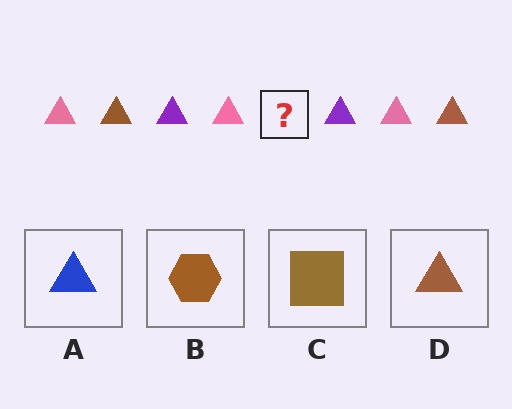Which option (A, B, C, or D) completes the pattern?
D.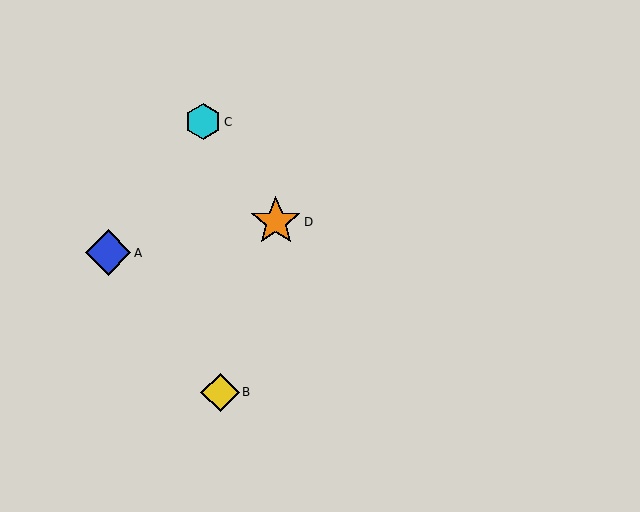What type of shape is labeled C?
Shape C is a cyan hexagon.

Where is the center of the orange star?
The center of the orange star is at (276, 222).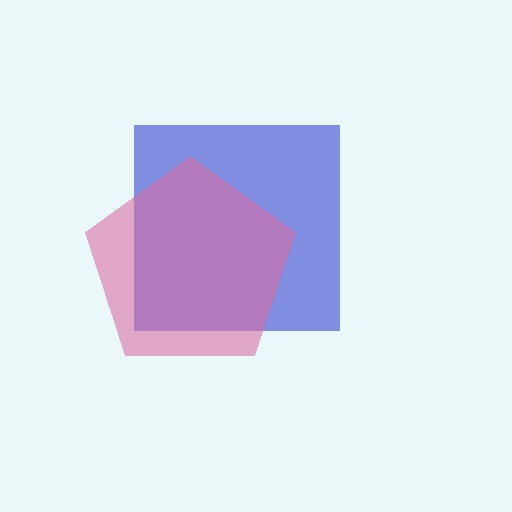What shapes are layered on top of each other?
The layered shapes are: a blue square, a pink pentagon.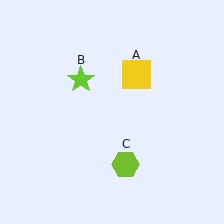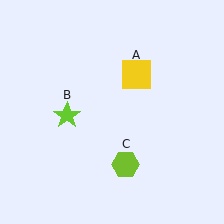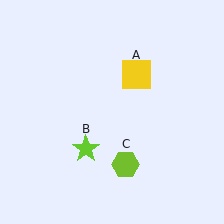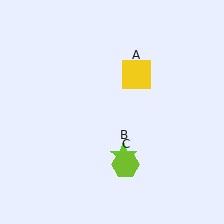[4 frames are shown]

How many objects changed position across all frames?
1 object changed position: lime star (object B).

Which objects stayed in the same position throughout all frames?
Yellow square (object A) and lime hexagon (object C) remained stationary.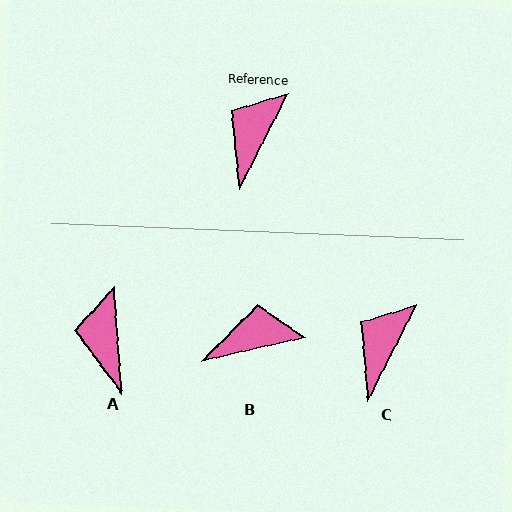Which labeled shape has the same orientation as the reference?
C.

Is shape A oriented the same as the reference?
No, it is off by about 31 degrees.